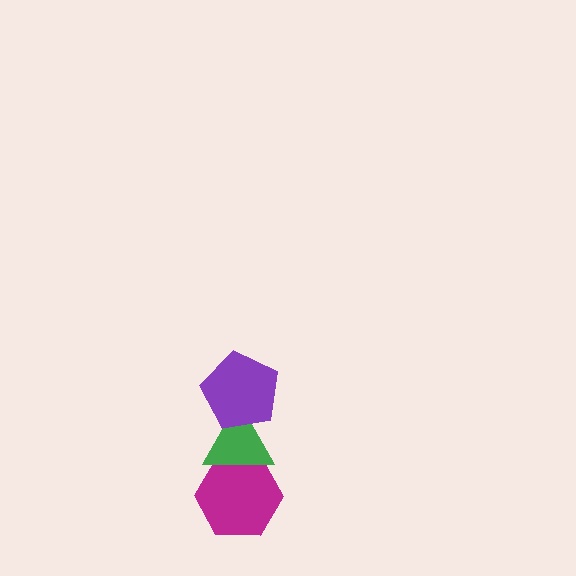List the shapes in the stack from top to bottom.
From top to bottom: the purple pentagon, the green triangle, the magenta hexagon.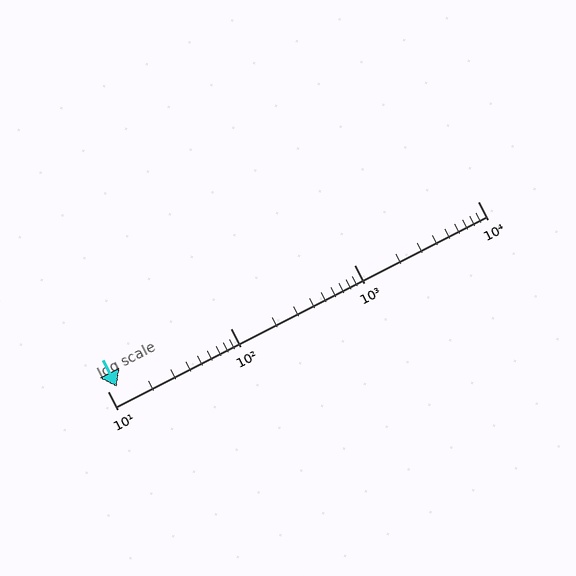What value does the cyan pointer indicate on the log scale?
The pointer indicates approximately 12.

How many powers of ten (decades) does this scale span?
The scale spans 3 decades, from 10 to 10000.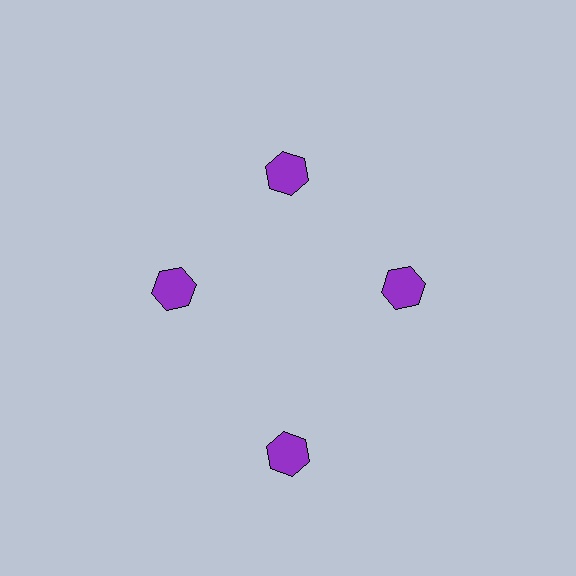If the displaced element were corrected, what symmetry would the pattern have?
It would have 4-fold rotational symmetry — the pattern would map onto itself every 90 degrees.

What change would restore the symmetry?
The symmetry would be restored by moving it inward, back onto the ring so that all 4 hexagons sit at equal angles and equal distance from the center.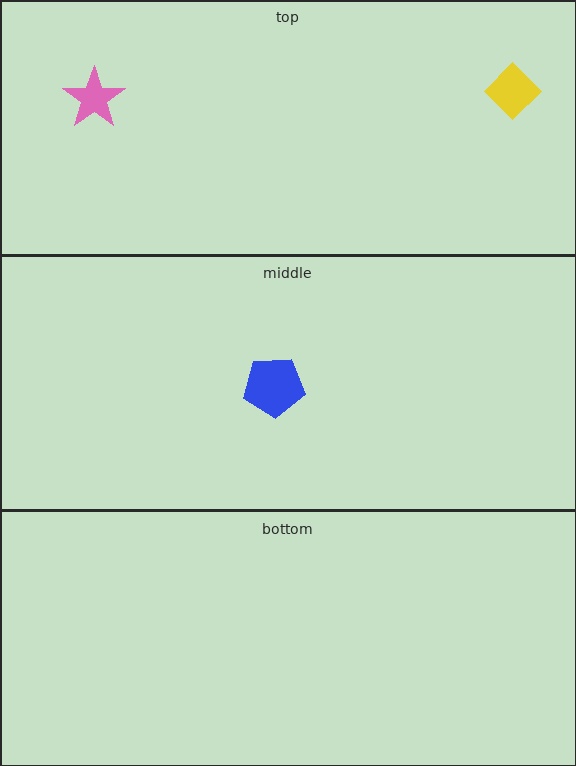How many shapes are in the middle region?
1.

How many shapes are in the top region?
2.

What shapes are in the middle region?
The blue pentagon.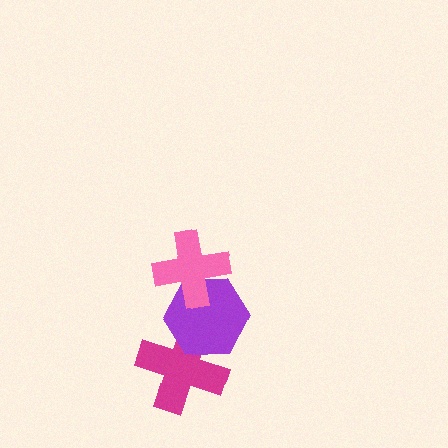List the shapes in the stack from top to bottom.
From top to bottom: the pink cross, the purple hexagon, the magenta cross.